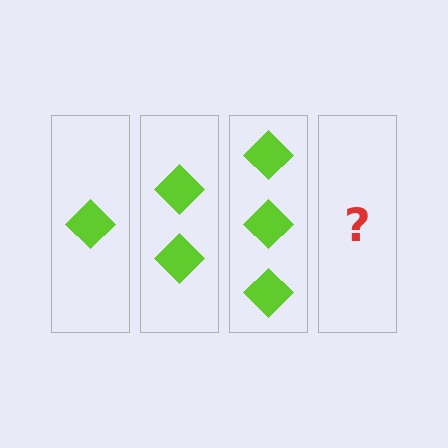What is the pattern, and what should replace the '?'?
The pattern is that each step adds one more diamond. The '?' should be 4 diamonds.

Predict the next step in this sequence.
The next step is 4 diamonds.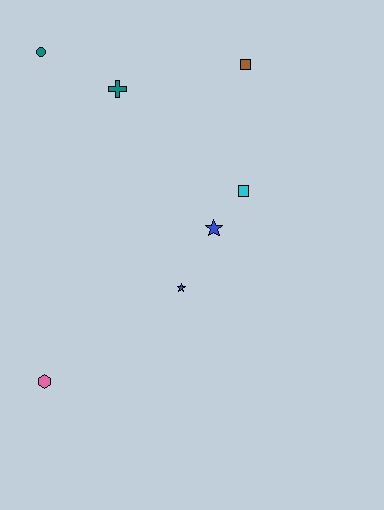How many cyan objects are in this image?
There is 1 cyan object.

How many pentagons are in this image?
There are no pentagons.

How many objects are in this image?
There are 7 objects.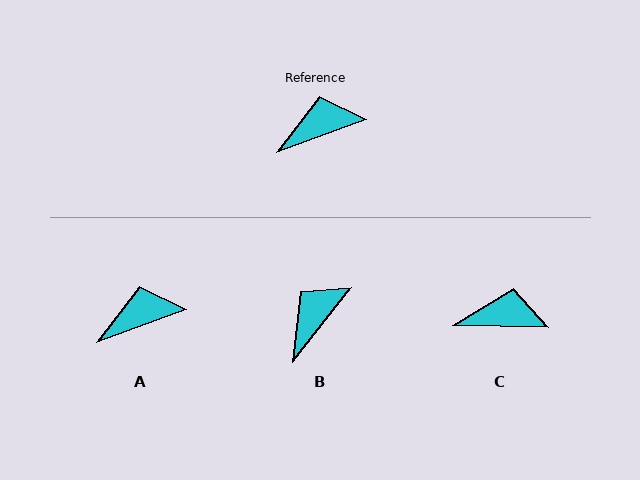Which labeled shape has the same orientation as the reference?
A.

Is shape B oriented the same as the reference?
No, it is off by about 32 degrees.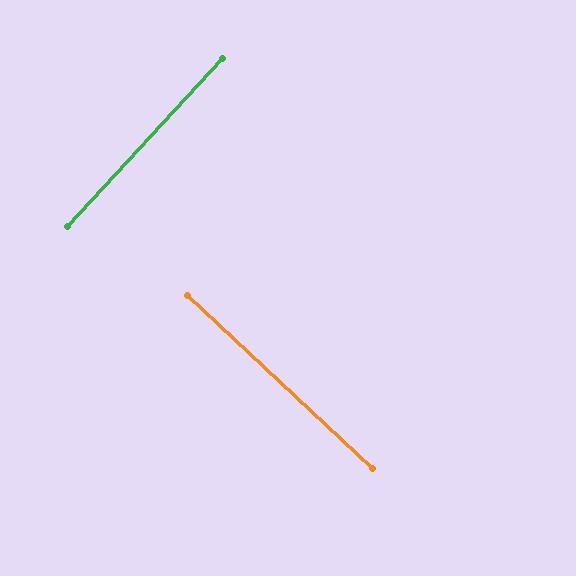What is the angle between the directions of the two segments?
Approximately 90 degrees.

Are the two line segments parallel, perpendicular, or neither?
Perpendicular — they meet at approximately 90°.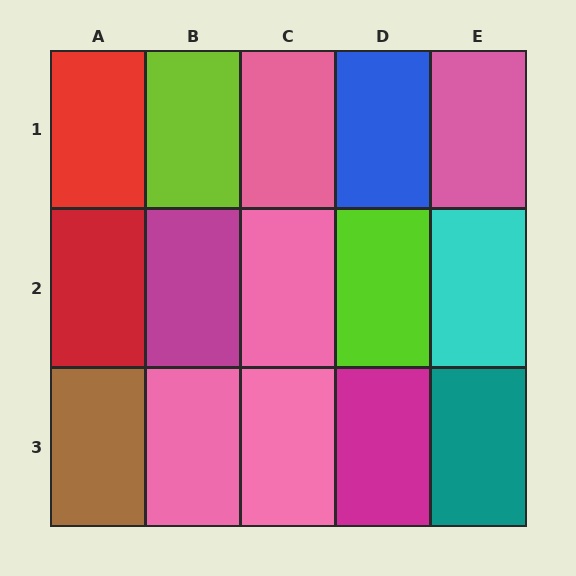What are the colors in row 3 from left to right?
Brown, pink, pink, magenta, teal.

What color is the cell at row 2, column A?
Red.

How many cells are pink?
5 cells are pink.